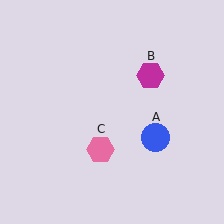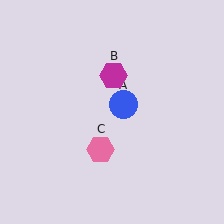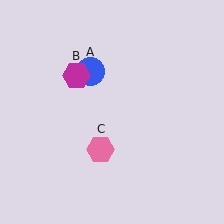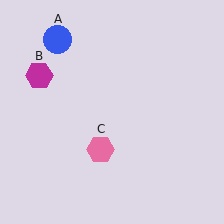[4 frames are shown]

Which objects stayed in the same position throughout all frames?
Pink hexagon (object C) remained stationary.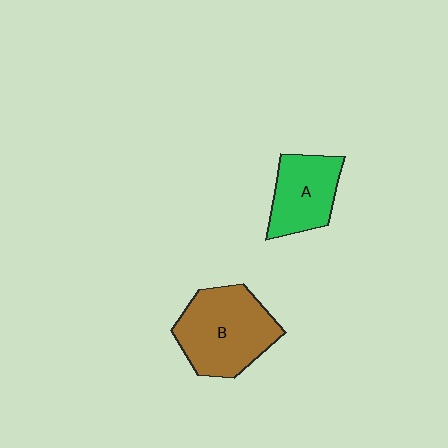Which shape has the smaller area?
Shape A (green).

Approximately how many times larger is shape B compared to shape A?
Approximately 1.5 times.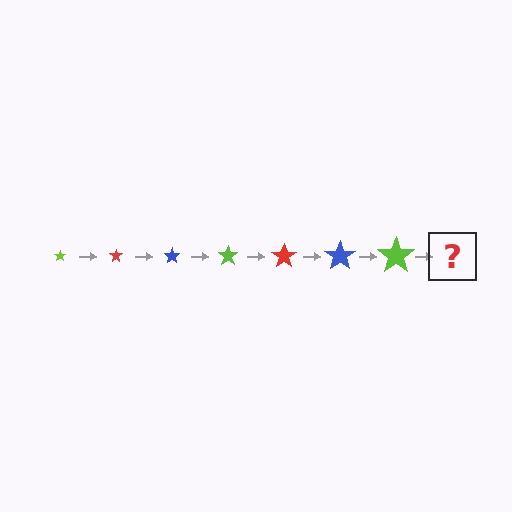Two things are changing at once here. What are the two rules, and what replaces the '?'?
The two rules are that the star grows larger each step and the color cycles through lime, red, and blue. The '?' should be a red star, larger than the previous one.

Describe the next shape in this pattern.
It should be a red star, larger than the previous one.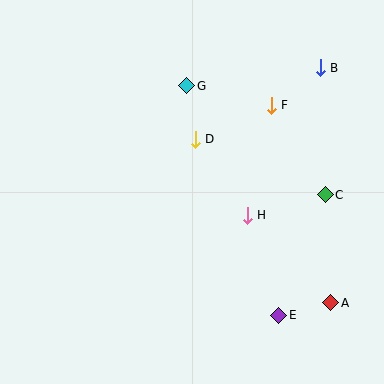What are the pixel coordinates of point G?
Point G is at (187, 86).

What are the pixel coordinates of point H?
Point H is at (247, 215).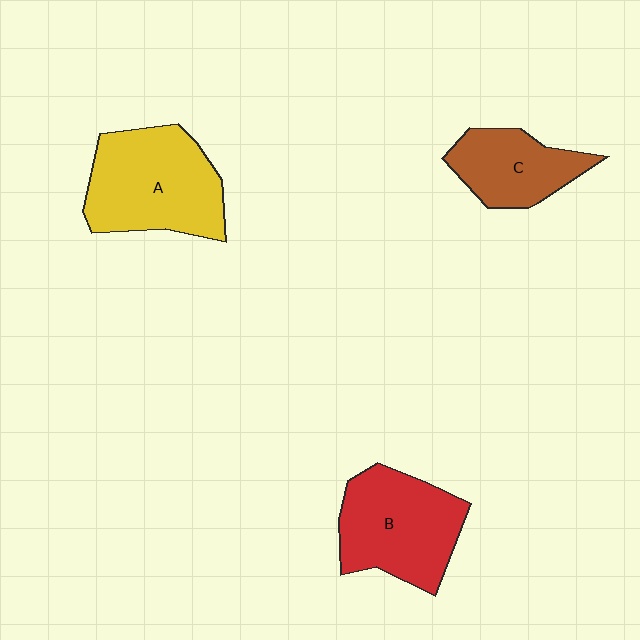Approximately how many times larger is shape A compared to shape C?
Approximately 1.6 times.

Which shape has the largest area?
Shape A (yellow).